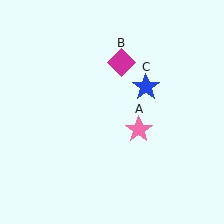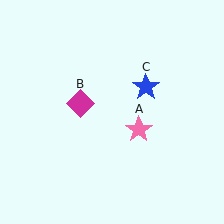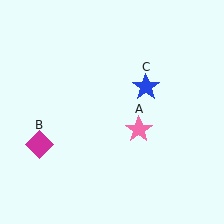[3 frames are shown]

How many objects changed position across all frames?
1 object changed position: magenta diamond (object B).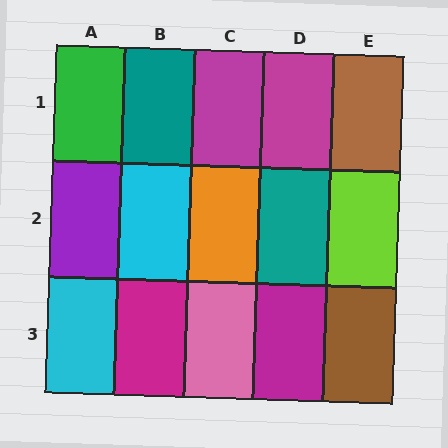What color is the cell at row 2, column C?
Orange.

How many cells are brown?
2 cells are brown.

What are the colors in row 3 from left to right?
Cyan, magenta, pink, magenta, brown.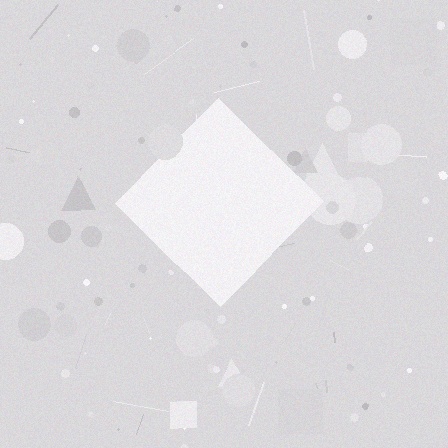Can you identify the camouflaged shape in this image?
The camouflaged shape is a diamond.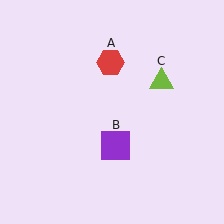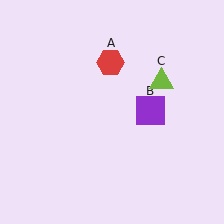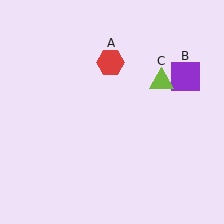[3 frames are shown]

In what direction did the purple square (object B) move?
The purple square (object B) moved up and to the right.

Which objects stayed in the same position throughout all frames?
Red hexagon (object A) and lime triangle (object C) remained stationary.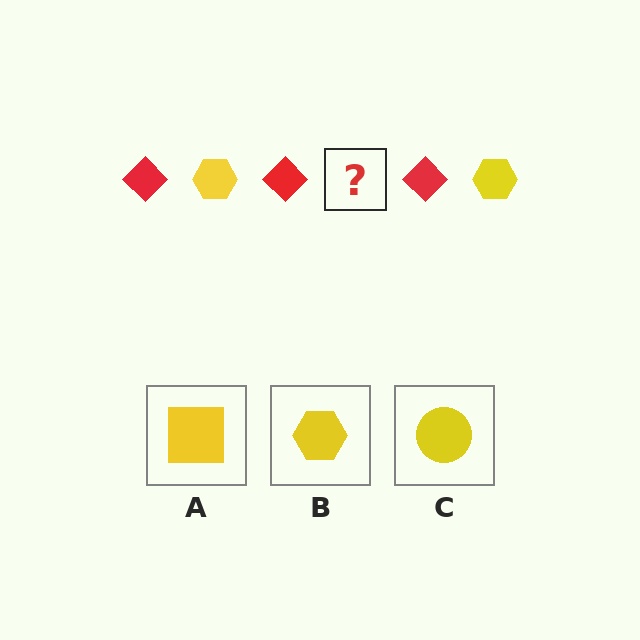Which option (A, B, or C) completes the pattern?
B.